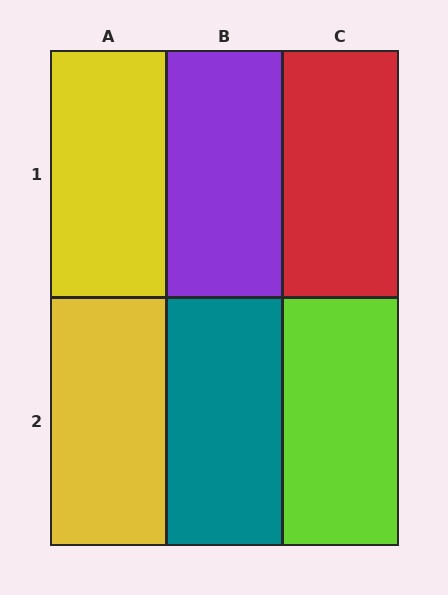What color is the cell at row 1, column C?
Red.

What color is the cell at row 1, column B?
Purple.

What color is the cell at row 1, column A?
Yellow.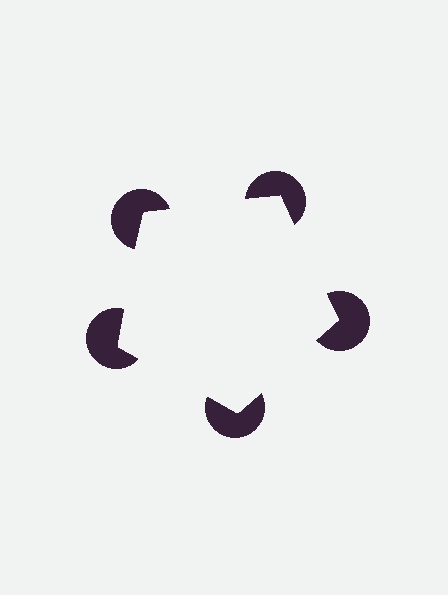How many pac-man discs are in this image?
There are 5 — one at each vertex of the illusory pentagon.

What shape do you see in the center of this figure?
An illusory pentagon — its edges are inferred from the aligned wedge cuts in the pac-man discs, not physically drawn.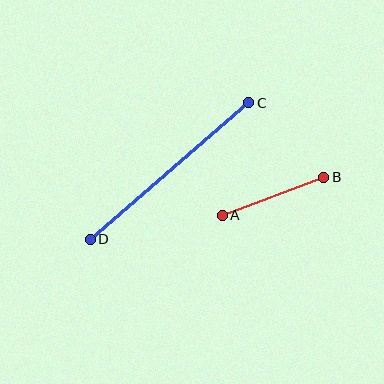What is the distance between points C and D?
The distance is approximately 209 pixels.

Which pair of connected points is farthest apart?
Points C and D are farthest apart.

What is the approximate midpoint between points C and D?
The midpoint is at approximately (169, 171) pixels.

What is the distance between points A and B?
The distance is approximately 109 pixels.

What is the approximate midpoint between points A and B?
The midpoint is at approximately (273, 196) pixels.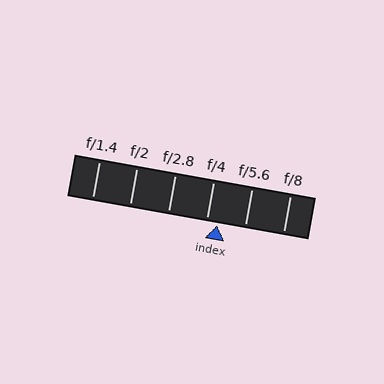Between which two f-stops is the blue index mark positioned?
The index mark is between f/4 and f/5.6.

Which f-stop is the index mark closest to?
The index mark is closest to f/4.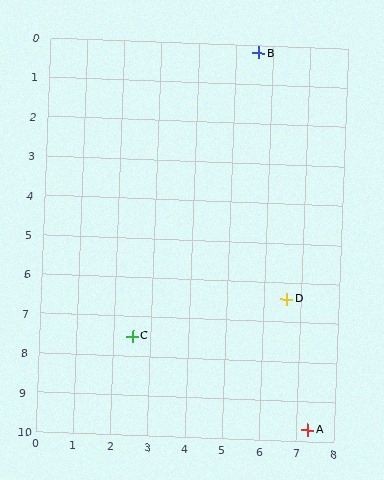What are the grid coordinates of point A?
Point A is at approximately (7.3, 9.7).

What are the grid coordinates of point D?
Point D is at approximately (6.6, 6.4).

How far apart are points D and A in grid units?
Points D and A are about 3.4 grid units apart.